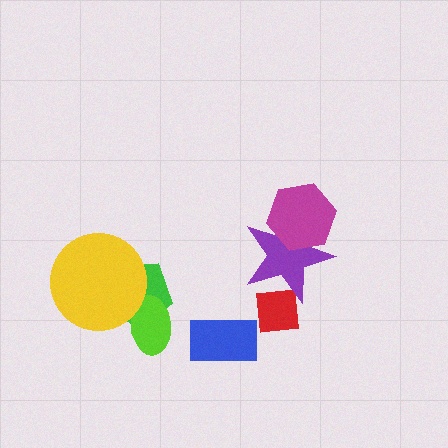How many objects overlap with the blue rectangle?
0 objects overlap with the blue rectangle.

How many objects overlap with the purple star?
2 objects overlap with the purple star.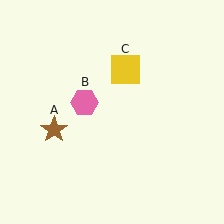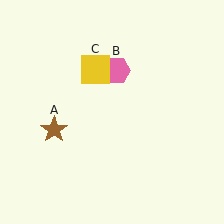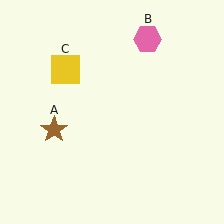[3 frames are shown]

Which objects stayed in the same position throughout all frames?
Brown star (object A) remained stationary.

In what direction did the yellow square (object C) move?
The yellow square (object C) moved left.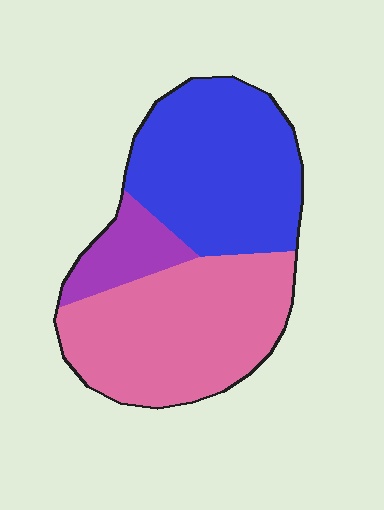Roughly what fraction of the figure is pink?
Pink covers 46% of the figure.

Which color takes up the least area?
Purple, at roughly 10%.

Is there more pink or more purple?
Pink.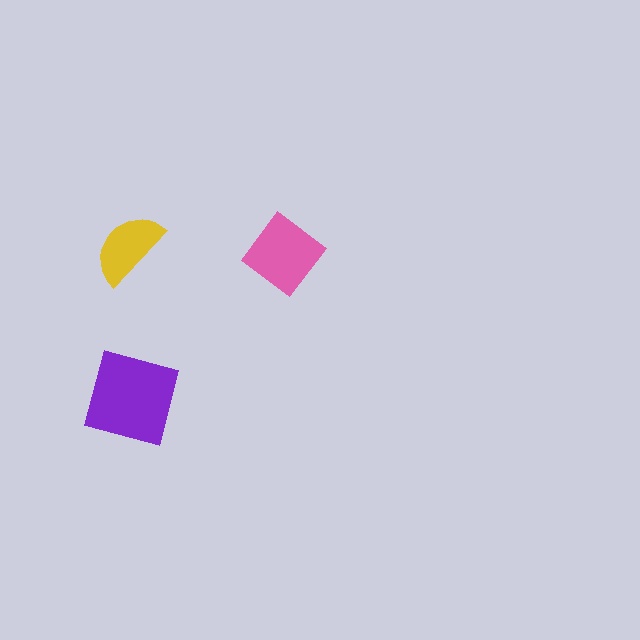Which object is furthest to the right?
The pink diamond is rightmost.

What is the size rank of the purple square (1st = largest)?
1st.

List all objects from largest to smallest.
The purple square, the pink diamond, the yellow semicircle.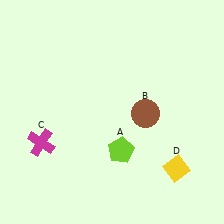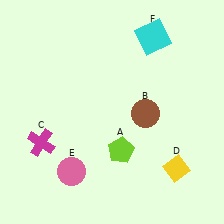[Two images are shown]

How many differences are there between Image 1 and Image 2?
There are 2 differences between the two images.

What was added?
A pink circle (E), a cyan square (F) were added in Image 2.